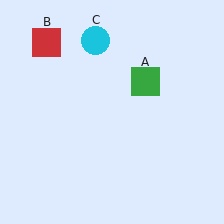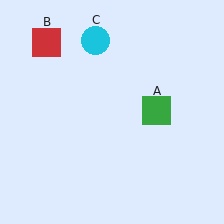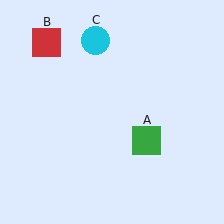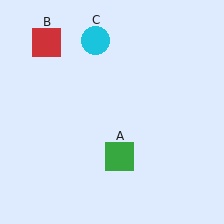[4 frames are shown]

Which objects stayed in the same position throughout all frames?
Red square (object B) and cyan circle (object C) remained stationary.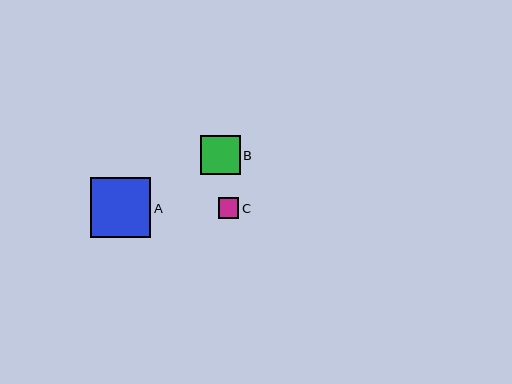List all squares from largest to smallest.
From largest to smallest: A, B, C.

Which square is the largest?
Square A is the largest with a size of approximately 60 pixels.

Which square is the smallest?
Square C is the smallest with a size of approximately 21 pixels.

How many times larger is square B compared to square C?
Square B is approximately 1.9 times the size of square C.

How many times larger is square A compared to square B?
Square A is approximately 1.5 times the size of square B.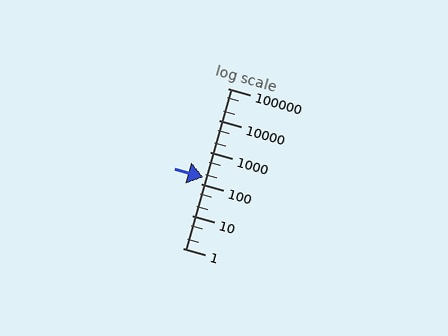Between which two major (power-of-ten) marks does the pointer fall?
The pointer is between 100 and 1000.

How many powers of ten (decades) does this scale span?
The scale spans 5 decades, from 1 to 100000.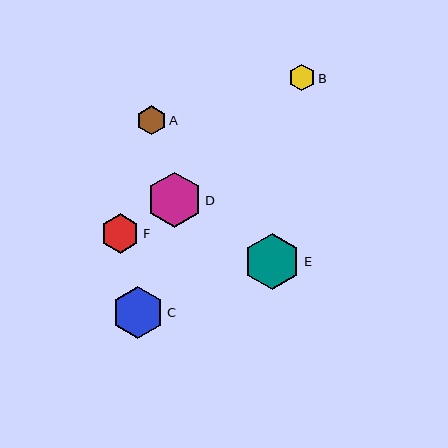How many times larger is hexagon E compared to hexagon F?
Hexagon E is approximately 1.4 times the size of hexagon F.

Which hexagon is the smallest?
Hexagon B is the smallest with a size of approximately 26 pixels.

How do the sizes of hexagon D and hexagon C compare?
Hexagon D and hexagon C are approximately the same size.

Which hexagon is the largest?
Hexagon E is the largest with a size of approximately 57 pixels.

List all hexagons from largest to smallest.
From largest to smallest: E, D, C, F, A, B.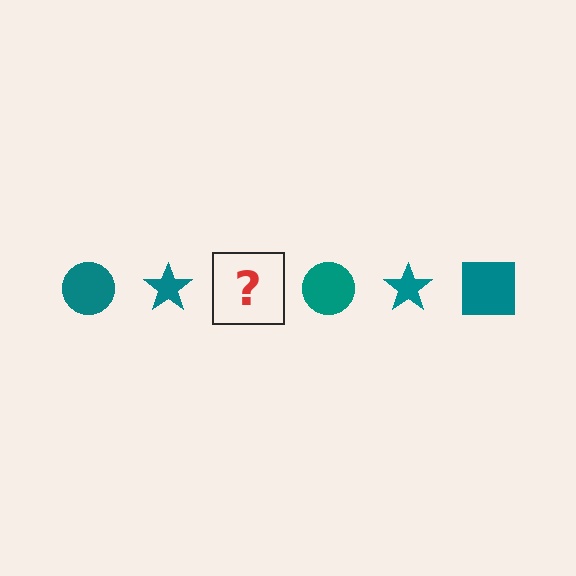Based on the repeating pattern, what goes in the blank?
The blank should be a teal square.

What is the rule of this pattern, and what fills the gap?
The rule is that the pattern cycles through circle, star, square shapes in teal. The gap should be filled with a teal square.